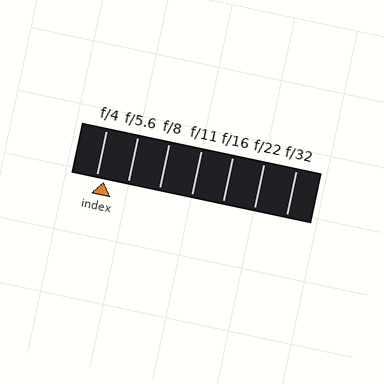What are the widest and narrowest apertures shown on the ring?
The widest aperture shown is f/4 and the narrowest is f/32.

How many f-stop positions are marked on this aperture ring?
There are 7 f-stop positions marked.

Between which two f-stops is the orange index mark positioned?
The index mark is between f/4 and f/5.6.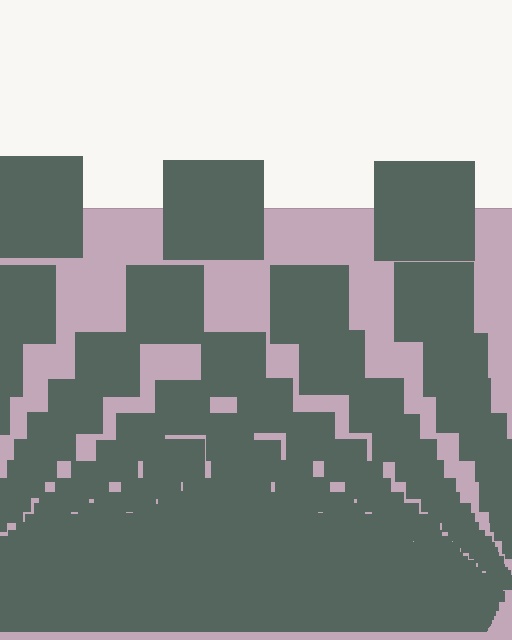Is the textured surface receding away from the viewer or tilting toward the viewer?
The surface appears to tilt toward the viewer. Texture elements get larger and sparser toward the top.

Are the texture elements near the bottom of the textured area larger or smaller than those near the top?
Smaller. The gradient is inverted — elements near the bottom are smaller and denser.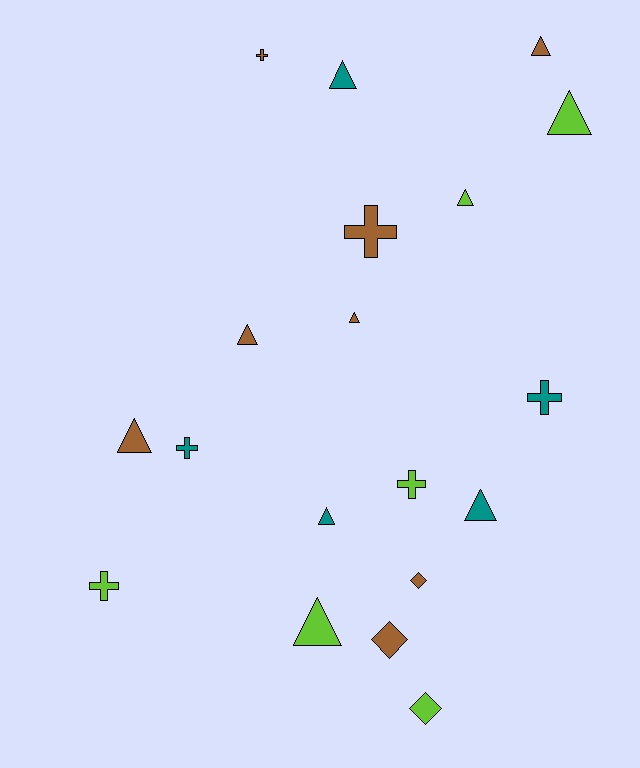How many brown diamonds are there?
There are 2 brown diamonds.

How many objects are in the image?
There are 19 objects.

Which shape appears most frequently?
Triangle, with 10 objects.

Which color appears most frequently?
Brown, with 8 objects.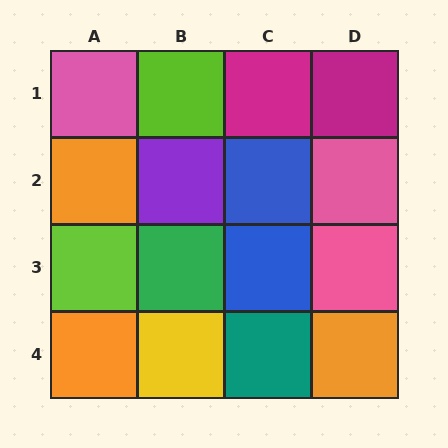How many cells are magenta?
2 cells are magenta.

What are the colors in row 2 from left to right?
Orange, purple, blue, pink.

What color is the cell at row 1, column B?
Lime.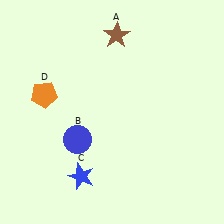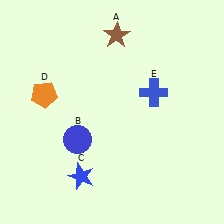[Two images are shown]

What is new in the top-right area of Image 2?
A blue cross (E) was added in the top-right area of Image 2.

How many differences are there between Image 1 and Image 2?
There is 1 difference between the two images.